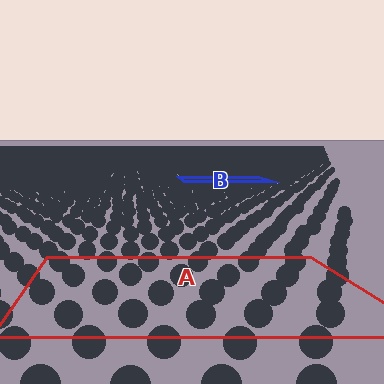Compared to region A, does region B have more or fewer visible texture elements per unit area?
Region B has more texture elements per unit area — they are packed more densely because it is farther away.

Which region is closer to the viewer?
Region A is closer. The texture elements there are larger and more spread out.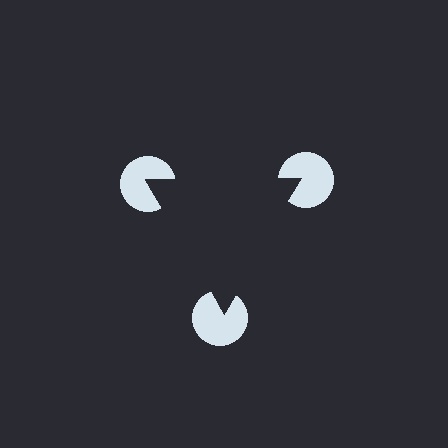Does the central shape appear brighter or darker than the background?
It typically appears slightly darker than the background, even though no actual brightness change is drawn.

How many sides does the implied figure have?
3 sides.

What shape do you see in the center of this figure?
An illusory triangle — its edges are inferred from the aligned wedge cuts in the pac-man discs, not physically drawn.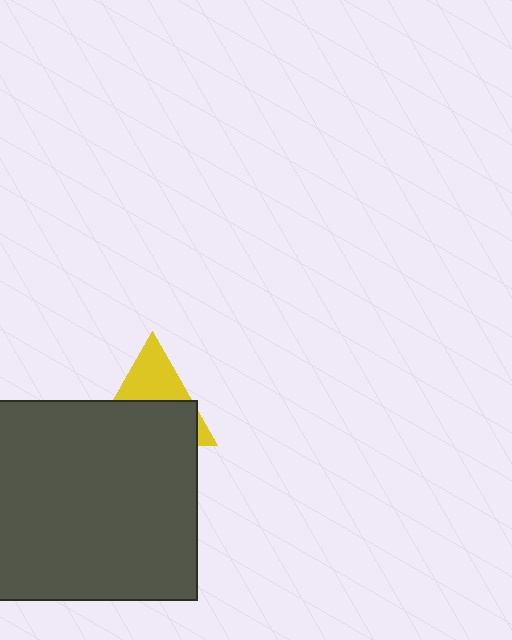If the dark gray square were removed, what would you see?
You would see the complete yellow triangle.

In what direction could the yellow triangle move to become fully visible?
The yellow triangle could move up. That would shift it out from behind the dark gray square entirely.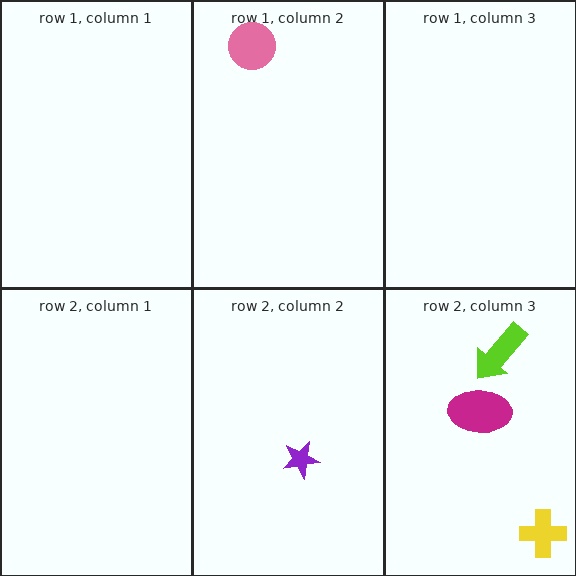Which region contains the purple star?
The row 2, column 2 region.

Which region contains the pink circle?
The row 1, column 2 region.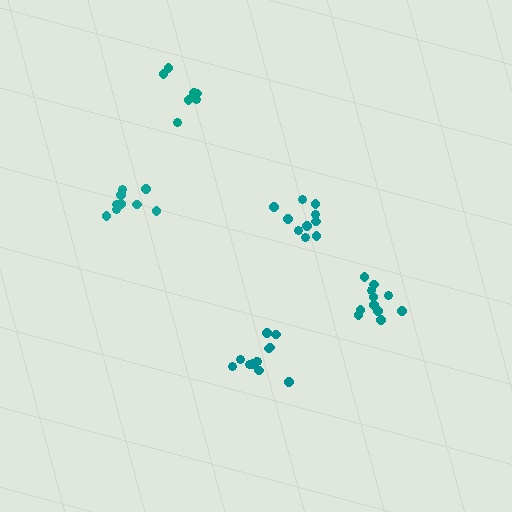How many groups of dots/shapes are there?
There are 5 groups.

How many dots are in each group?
Group 1: 10 dots, Group 2: 11 dots, Group 3: 7 dots, Group 4: 13 dots, Group 5: 9 dots (50 total).